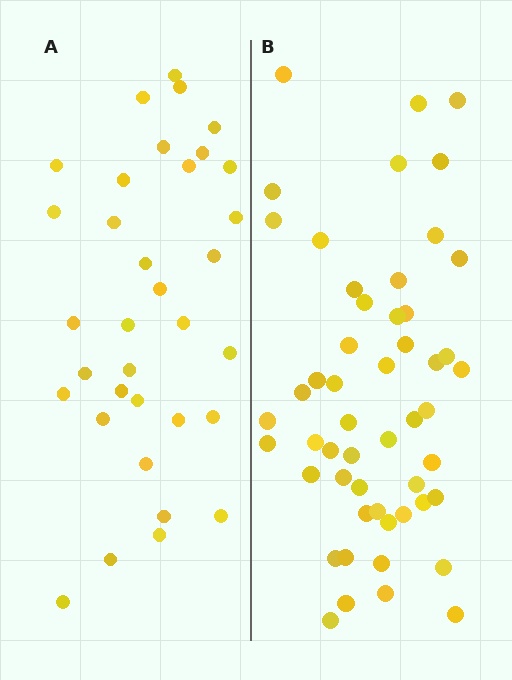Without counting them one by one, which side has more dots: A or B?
Region B (the right region) has more dots.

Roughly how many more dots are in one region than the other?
Region B has approximately 20 more dots than region A.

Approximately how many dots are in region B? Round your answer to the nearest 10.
About 50 dots. (The exact count is 52, which rounds to 50.)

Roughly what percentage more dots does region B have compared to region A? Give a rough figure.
About 55% more.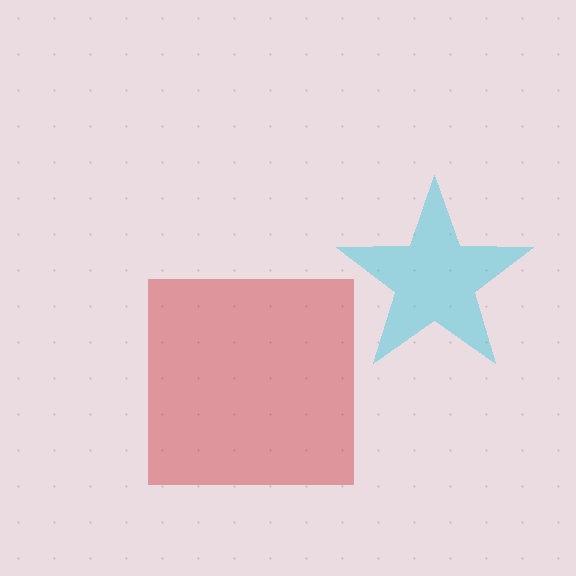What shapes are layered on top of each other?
The layered shapes are: a cyan star, a red square.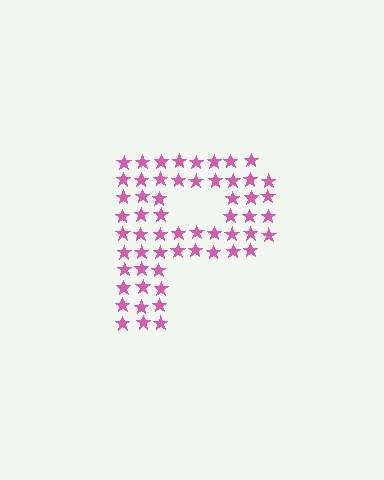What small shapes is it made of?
It is made of small stars.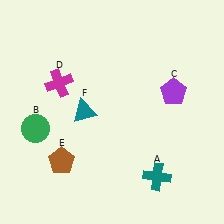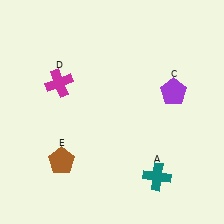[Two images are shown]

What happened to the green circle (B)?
The green circle (B) was removed in Image 2. It was in the bottom-left area of Image 1.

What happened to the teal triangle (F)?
The teal triangle (F) was removed in Image 2. It was in the top-left area of Image 1.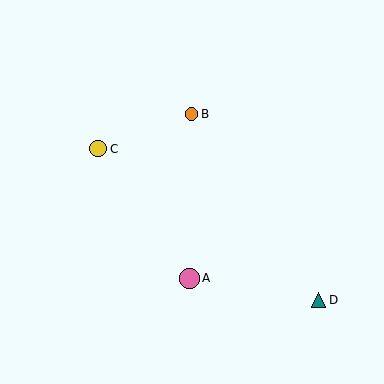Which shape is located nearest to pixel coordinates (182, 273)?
The pink circle (labeled A) at (190, 278) is nearest to that location.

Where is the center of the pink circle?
The center of the pink circle is at (190, 278).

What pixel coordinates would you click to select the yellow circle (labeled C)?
Click at (98, 149) to select the yellow circle C.